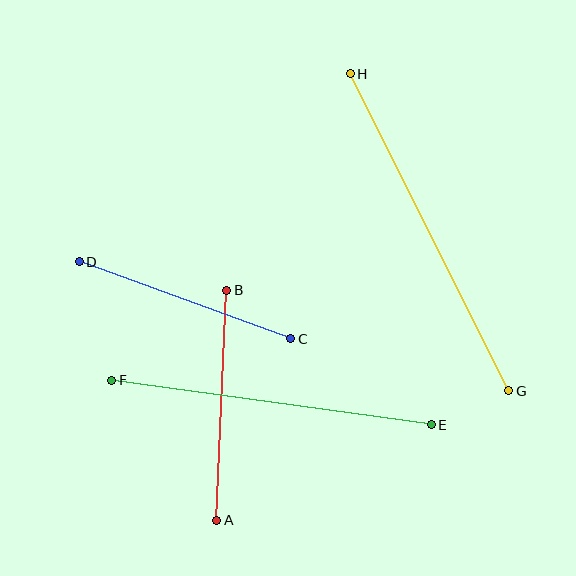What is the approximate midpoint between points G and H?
The midpoint is at approximately (430, 232) pixels.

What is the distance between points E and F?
The distance is approximately 323 pixels.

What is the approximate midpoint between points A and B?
The midpoint is at approximately (222, 405) pixels.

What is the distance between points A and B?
The distance is approximately 230 pixels.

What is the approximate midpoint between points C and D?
The midpoint is at approximately (185, 300) pixels.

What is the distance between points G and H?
The distance is approximately 354 pixels.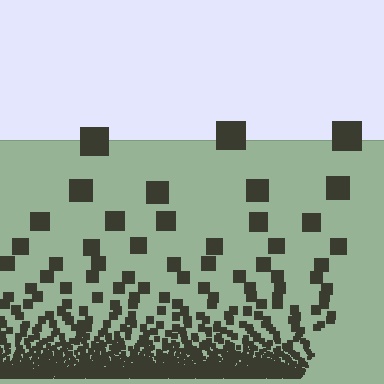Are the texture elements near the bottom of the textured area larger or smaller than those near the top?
Smaller. The gradient is inverted — elements near the bottom are smaller and denser.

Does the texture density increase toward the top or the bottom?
Density increases toward the bottom.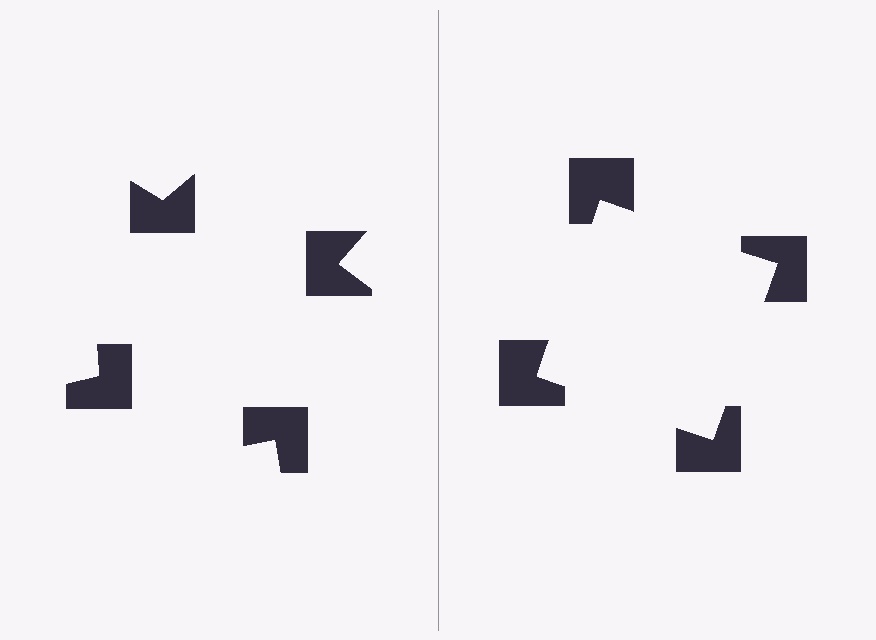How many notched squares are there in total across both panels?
8 — 4 on each side.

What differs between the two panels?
The notched squares are positioned identically on both sides; only the wedge orientations differ. On the right they align to a square; on the left they are misaligned.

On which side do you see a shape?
An illusory square appears on the right side. On the left side the wedge cuts are rotated, so no coherent shape forms.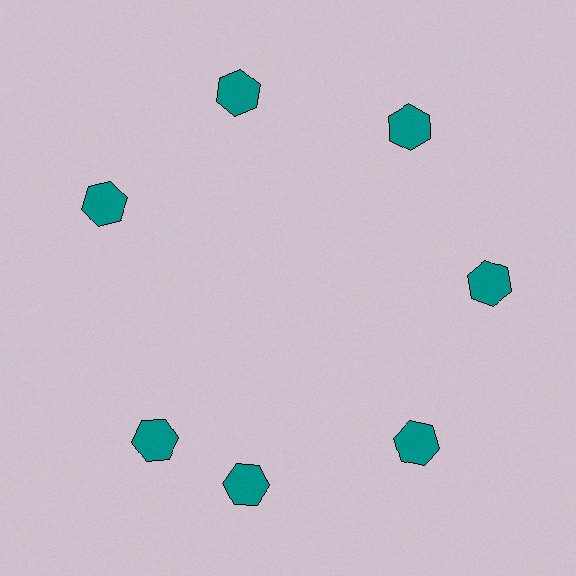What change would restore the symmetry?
The symmetry would be restored by rotating it back into even spacing with its neighbors so that all 7 hexagons sit at equal angles and equal distance from the center.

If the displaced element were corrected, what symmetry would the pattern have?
It would have 7-fold rotational symmetry — the pattern would map onto itself every 51 degrees.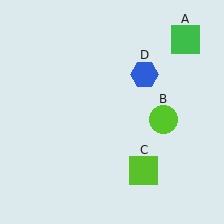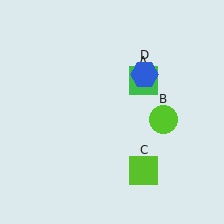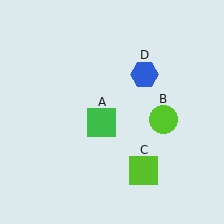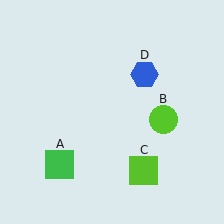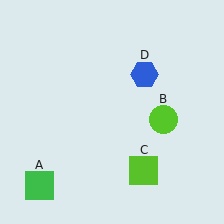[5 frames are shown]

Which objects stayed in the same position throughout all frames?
Lime circle (object B) and lime square (object C) and blue hexagon (object D) remained stationary.